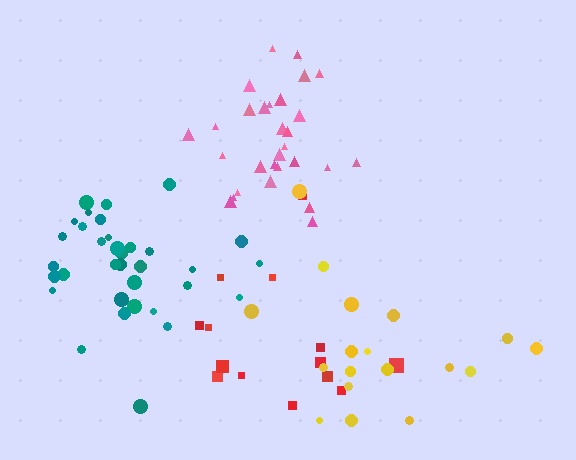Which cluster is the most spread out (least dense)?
Red.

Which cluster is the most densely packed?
Pink.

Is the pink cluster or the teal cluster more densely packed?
Pink.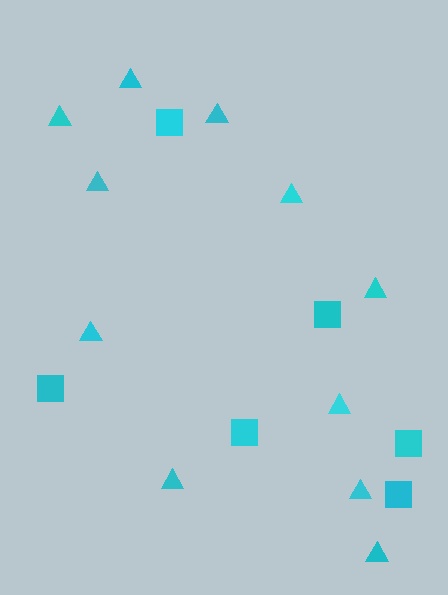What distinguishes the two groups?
There are 2 groups: one group of triangles (11) and one group of squares (6).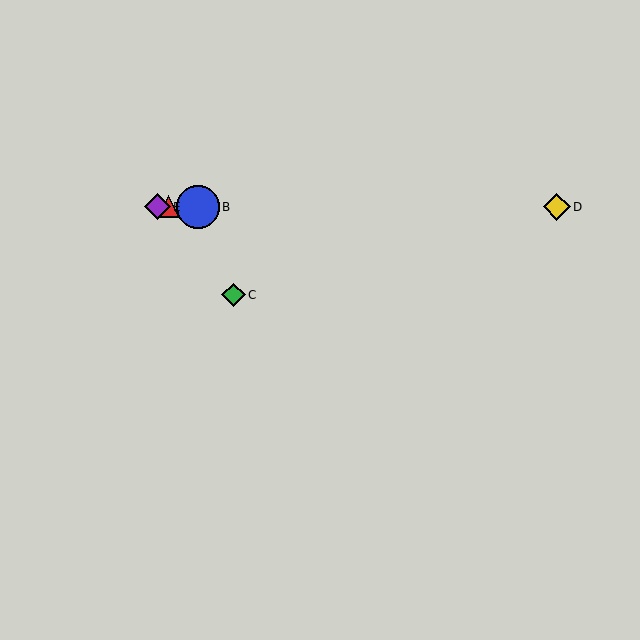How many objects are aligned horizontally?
4 objects (A, B, D, E) are aligned horizontally.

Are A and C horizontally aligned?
No, A is at y≈207 and C is at y≈295.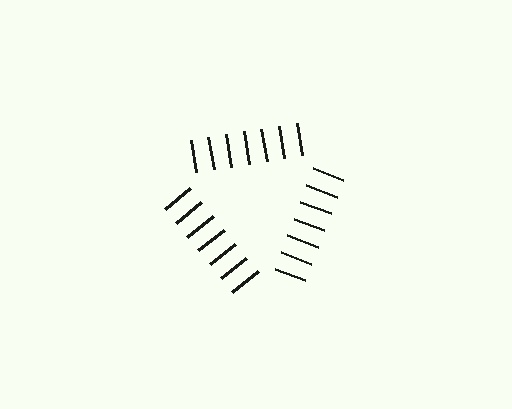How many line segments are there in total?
21 — 7 along each of the 3 edges.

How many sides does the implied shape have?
3 sides — the line-ends trace a triangle.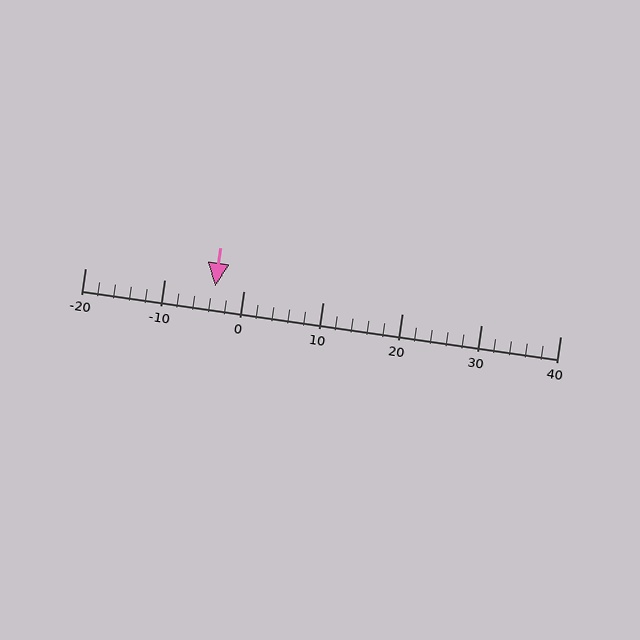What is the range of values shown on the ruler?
The ruler shows values from -20 to 40.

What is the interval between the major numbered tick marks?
The major tick marks are spaced 10 units apart.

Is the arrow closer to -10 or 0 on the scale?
The arrow is closer to 0.